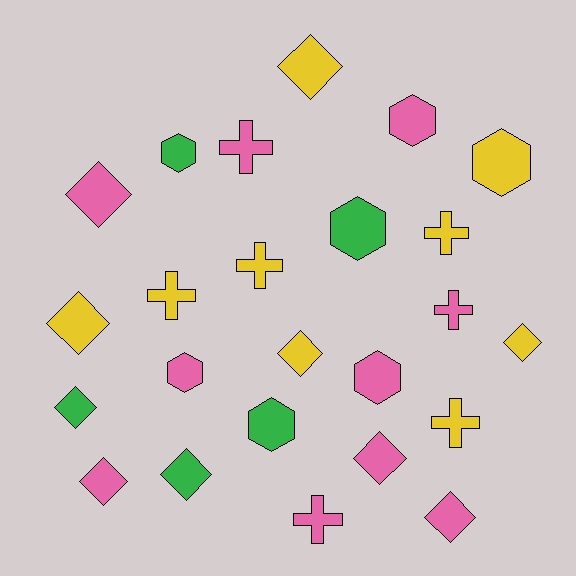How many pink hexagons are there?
There are 3 pink hexagons.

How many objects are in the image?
There are 24 objects.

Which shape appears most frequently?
Diamond, with 10 objects.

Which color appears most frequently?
Pink, with 10 objects.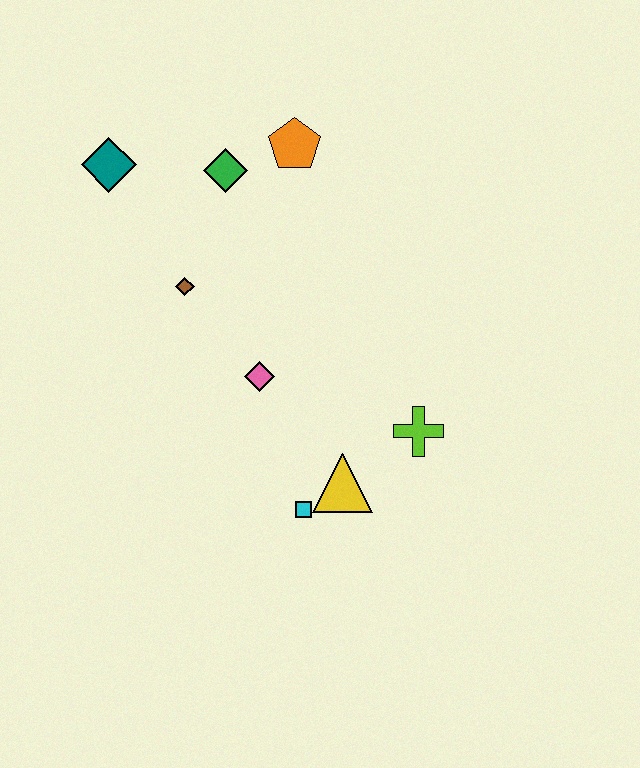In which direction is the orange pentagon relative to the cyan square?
The orange pentagon is above the cyan square.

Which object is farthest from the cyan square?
The teal diamond is farthest from the cyan square.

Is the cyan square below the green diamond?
Yes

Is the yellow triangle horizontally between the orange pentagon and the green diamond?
No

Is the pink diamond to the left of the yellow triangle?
Yes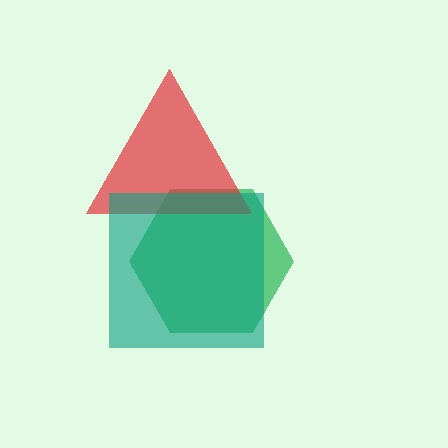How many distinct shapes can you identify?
There are 3 distinct shapes: a green hexagon, a red triangle, a teal square.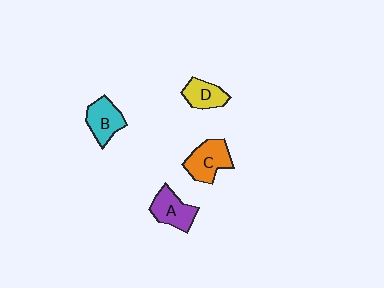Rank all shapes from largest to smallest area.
From largest to smallest: C (orange), A (purple), B (cyan), D (yellow).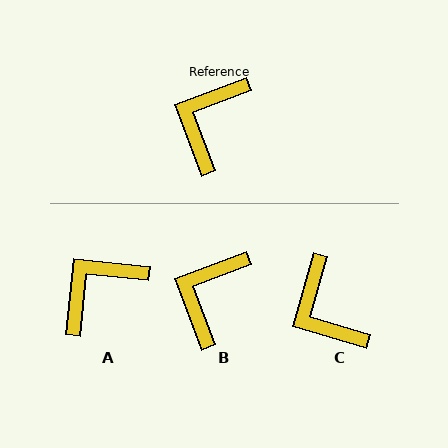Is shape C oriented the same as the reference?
No, it is off by about 53 degrees.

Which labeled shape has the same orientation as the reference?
B.